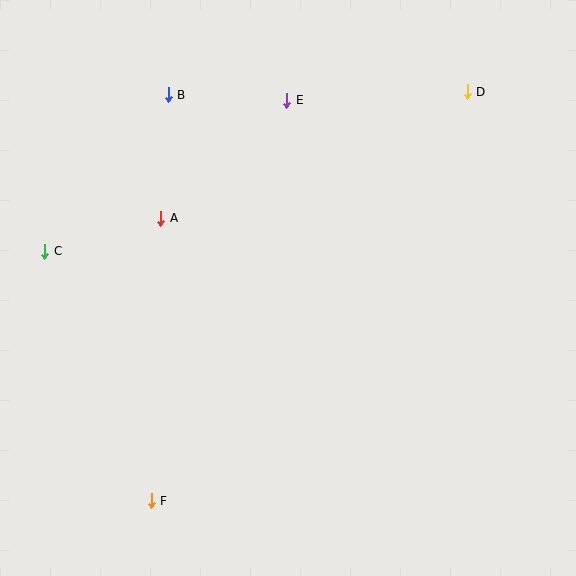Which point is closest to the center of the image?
Point A at (161, 218) is closest to the center.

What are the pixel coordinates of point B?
Point B is at (168, 95).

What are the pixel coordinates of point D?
Point D is at (467, 92).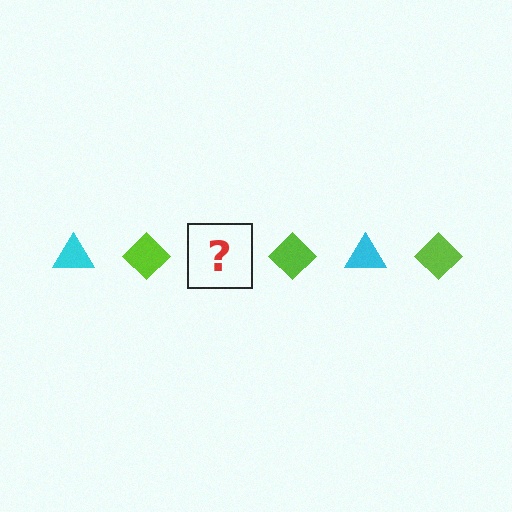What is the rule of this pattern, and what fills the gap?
The rule is that the pattern alternates between cyan triangle and lime diamond. The gap should be filled with a cyan triangle.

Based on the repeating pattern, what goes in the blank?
The blank should be a cyan triangle.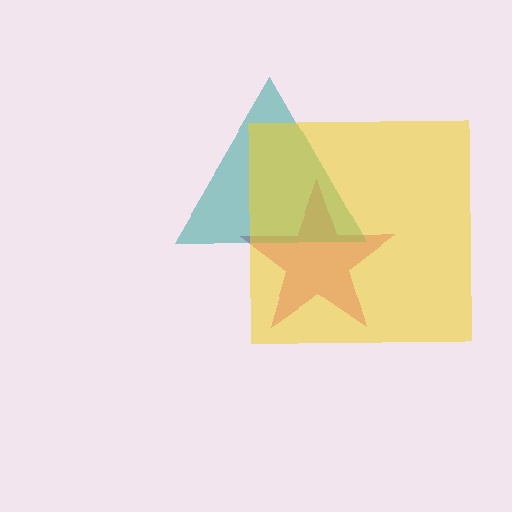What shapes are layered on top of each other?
The layered shapes are: a pink star, a teal triangle, a yellow square.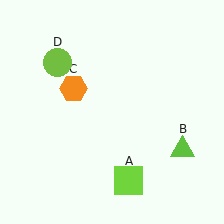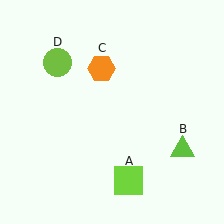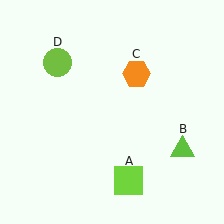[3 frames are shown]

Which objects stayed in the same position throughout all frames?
Lime square (object A) and lime triangle (object B) and lime circle (object D) remained stationary.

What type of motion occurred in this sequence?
The orange hexagon (object C) rotated clockwise around the center of the scene.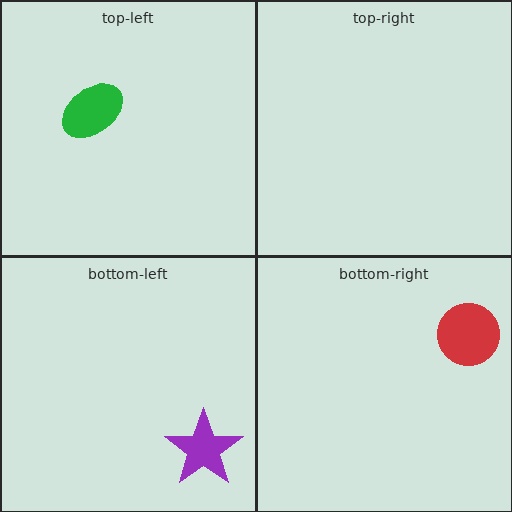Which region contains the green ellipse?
The top-left region.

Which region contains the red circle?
The bottom-right region.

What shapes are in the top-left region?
The green ellipse.